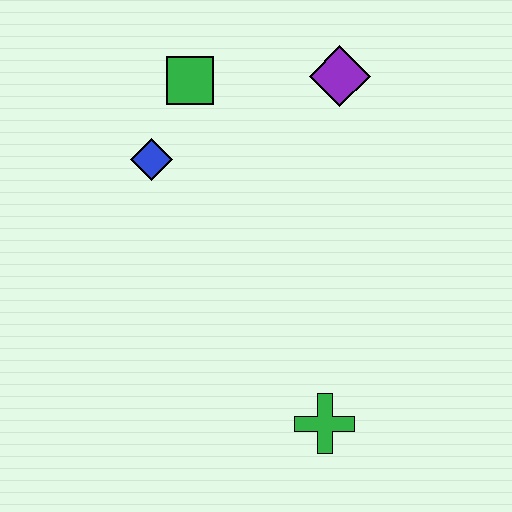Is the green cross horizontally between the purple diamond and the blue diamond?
Yes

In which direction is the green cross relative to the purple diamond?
The green cross is below the purple diamond.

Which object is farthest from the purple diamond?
The green cross is farthest from the purple diamond.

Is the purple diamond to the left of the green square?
No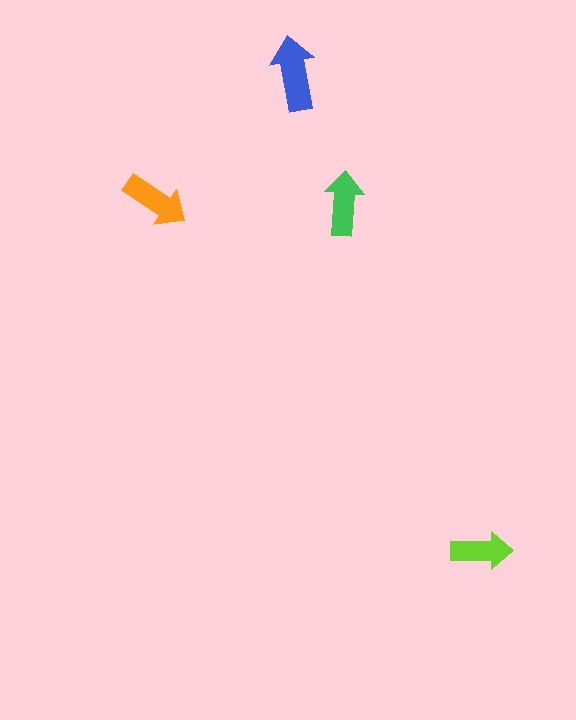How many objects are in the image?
There are 4 objects in the image.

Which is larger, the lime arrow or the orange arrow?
The orange one.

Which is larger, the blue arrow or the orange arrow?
The blue one.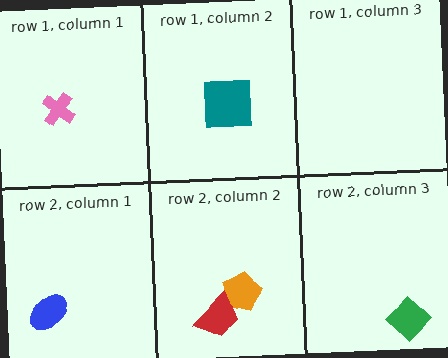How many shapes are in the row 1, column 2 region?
1.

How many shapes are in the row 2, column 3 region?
1.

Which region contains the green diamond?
The row 2, column 3 region.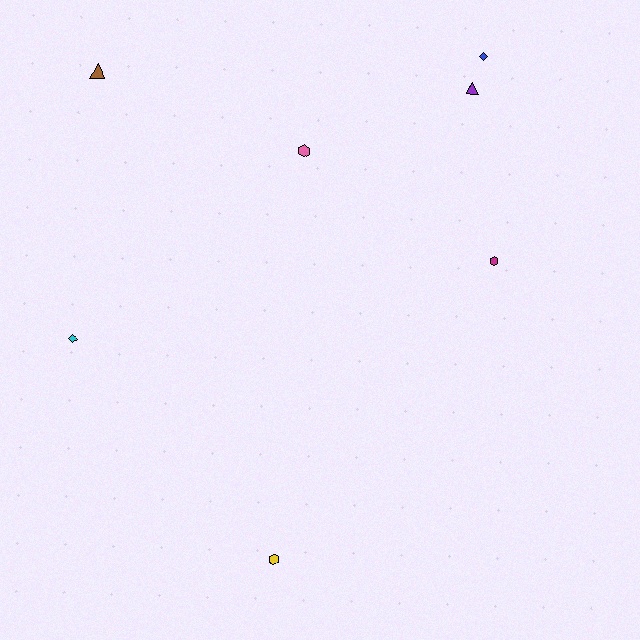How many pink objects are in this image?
There is 1 pink object.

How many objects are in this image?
There are 7 objects.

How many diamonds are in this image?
There are 2 diamonds.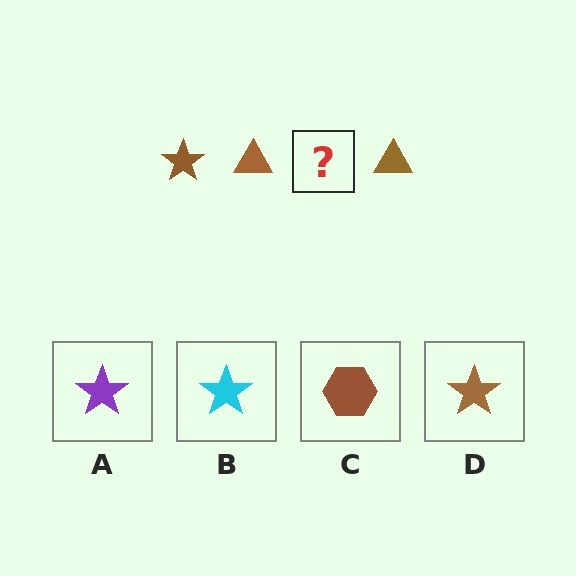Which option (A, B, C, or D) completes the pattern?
D.